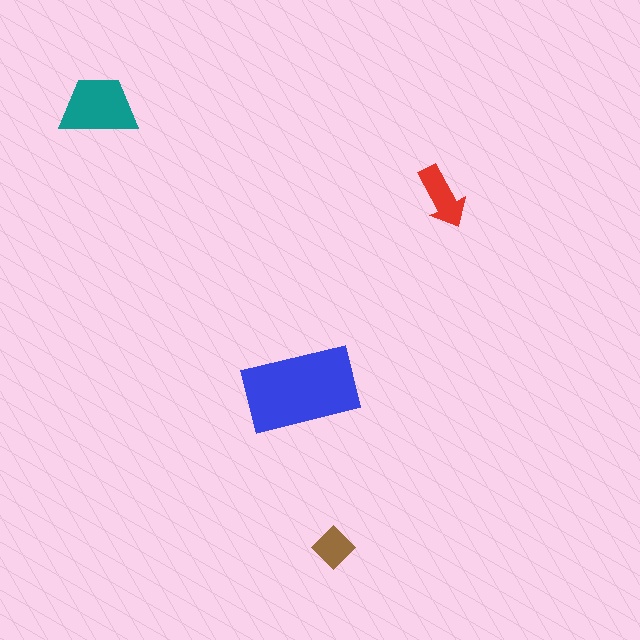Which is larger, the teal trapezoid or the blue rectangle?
The blue rectangle.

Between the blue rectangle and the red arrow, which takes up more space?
The blue rectangle.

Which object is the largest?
The blue rectangle.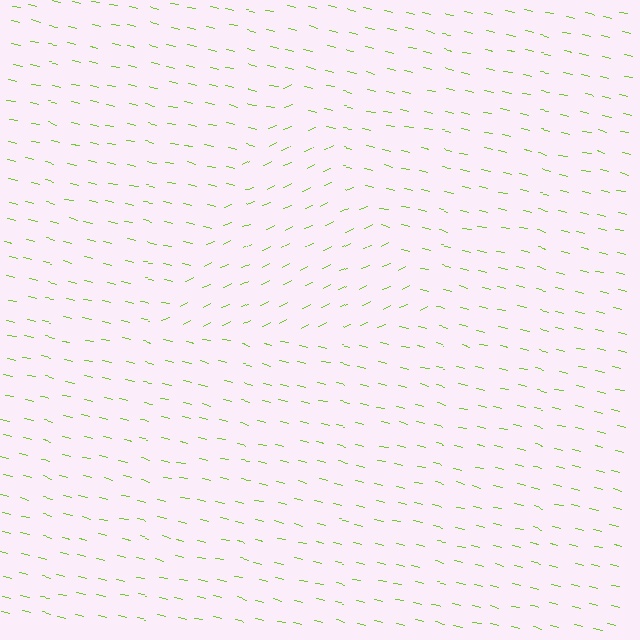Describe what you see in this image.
The image is filled with small lime line segments. A triangle region in the image has lines oriented differently from the surrounding lines, creating a visible texture boundary.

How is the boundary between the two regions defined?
The boundary is defined purely by a change in line orientation (approximately 38 degrees difference). All lines are the same color and thickness.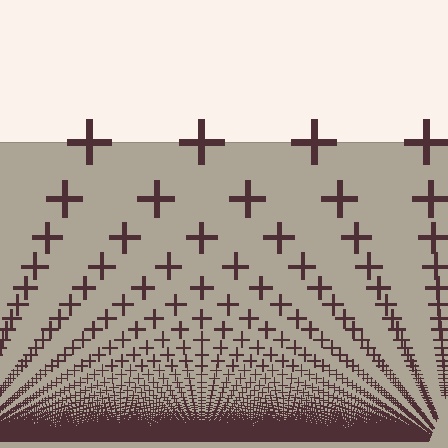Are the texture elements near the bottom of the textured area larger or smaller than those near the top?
Smaller. The gradient is inverted — elements near the bottom are smaller and denser.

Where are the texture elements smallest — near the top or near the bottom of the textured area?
Near the bottom.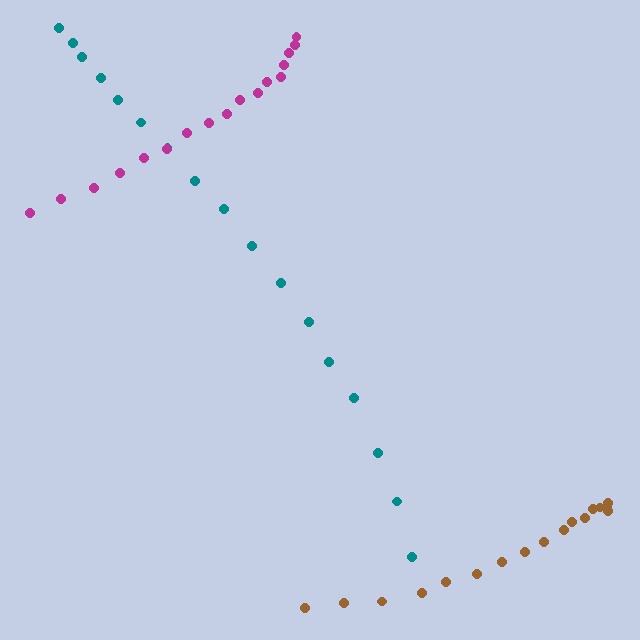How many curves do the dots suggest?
There are 3 distinct paths.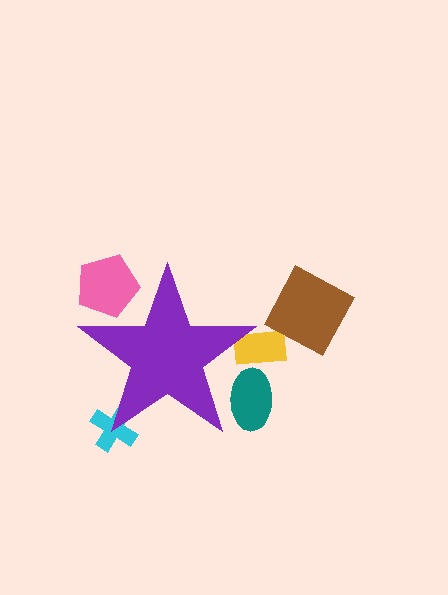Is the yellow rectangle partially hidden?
Yes, the yellow rectangle is partially hidden behind the purple star.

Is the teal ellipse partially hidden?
Yes, the teal ellipse is partially hidden behind the purple star.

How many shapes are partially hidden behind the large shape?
4 shapes are partially hidden.